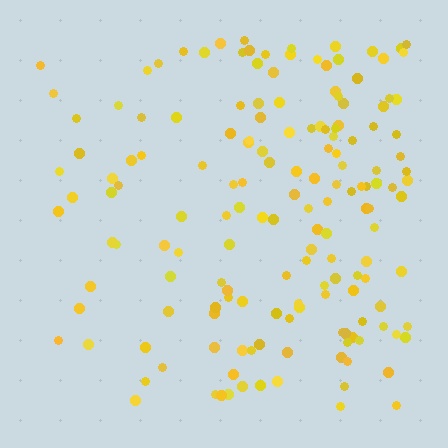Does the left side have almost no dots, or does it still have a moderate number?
Still a moderate number, just noticeably fewer than the right.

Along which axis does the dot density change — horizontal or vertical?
Horizontal.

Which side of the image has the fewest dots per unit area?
The left.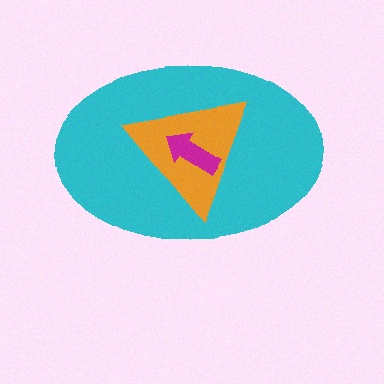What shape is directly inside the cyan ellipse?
The orange triangle.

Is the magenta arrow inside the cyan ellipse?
Yes.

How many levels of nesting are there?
3.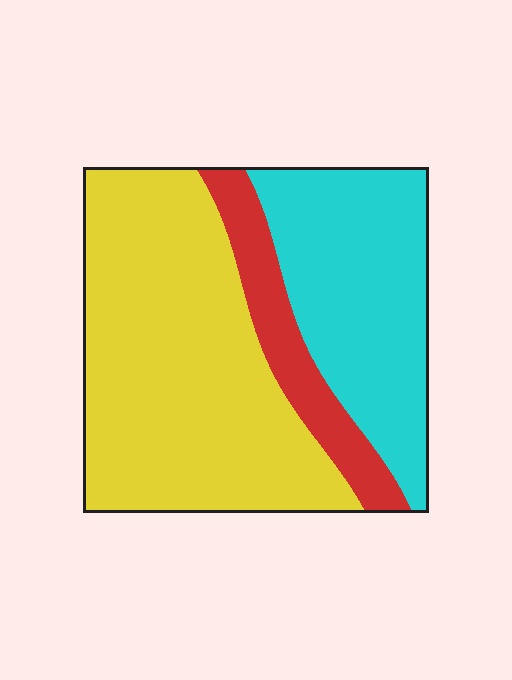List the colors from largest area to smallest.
From largest to smallest: yellow, cyan, red.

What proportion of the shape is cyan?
Cyan covers about 30% of the shape.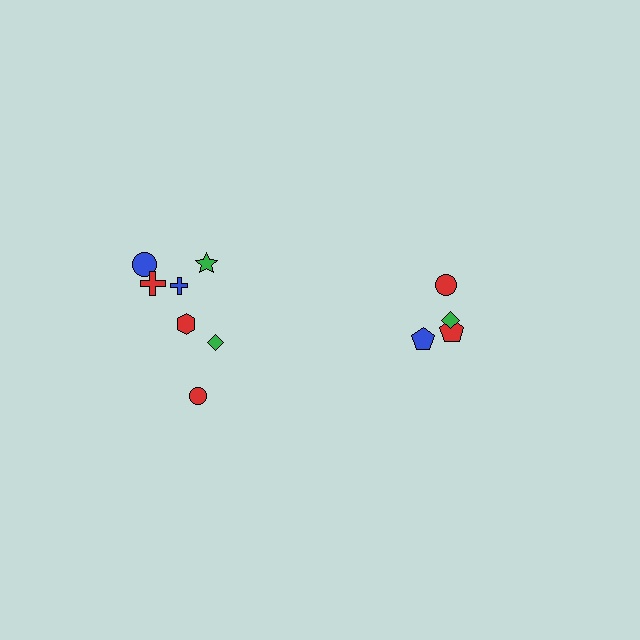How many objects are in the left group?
There are 7 objects.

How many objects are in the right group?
There are 4 objects.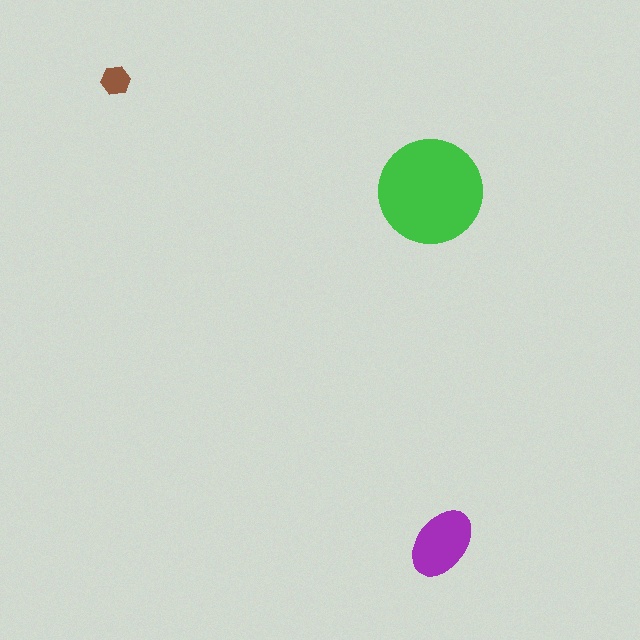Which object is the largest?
The green circle.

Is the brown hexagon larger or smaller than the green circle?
Smaller.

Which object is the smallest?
The brown hexagon.